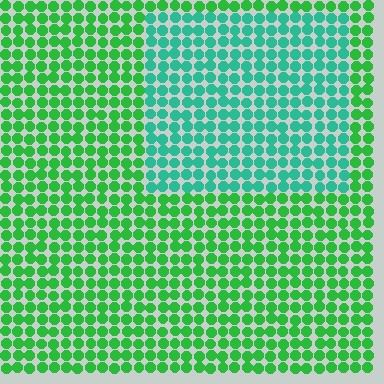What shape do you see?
I see a rectangle.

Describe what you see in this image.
The image is filled with small green elements in a uniform arrangement. A rectangle-shaped region is visible where the elements are tinted to a slightly different hue, forming a subtle color boundary.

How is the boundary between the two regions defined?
The boundary is defined purely by a slight shift in hue (about 38 degrees). Spacing, size, and orientation are identical on both sides.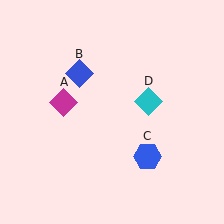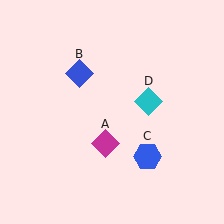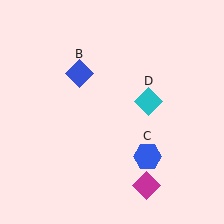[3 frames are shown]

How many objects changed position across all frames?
1 object changed position: magenta diamond (object A).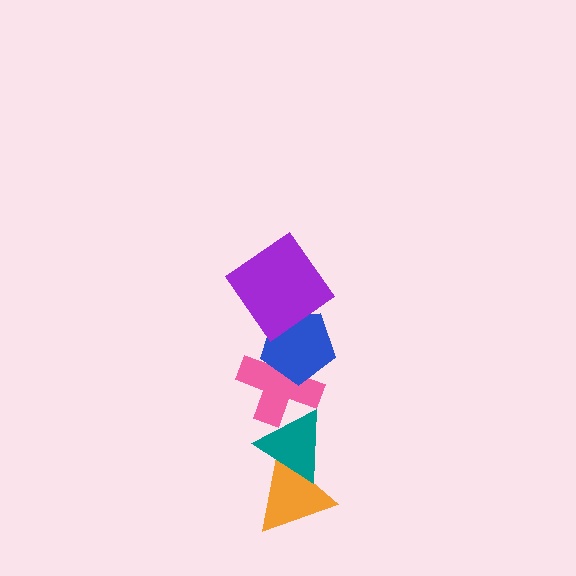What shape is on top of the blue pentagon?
The purple diamond is on top of the blue pentagon.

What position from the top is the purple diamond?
The purple diamond is 1st from the top.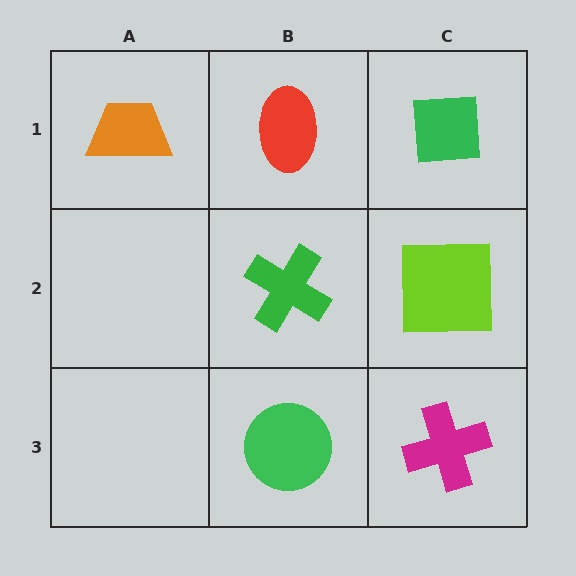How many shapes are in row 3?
2 shapes.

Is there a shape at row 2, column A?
No, that cell is empty.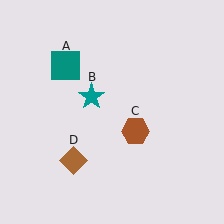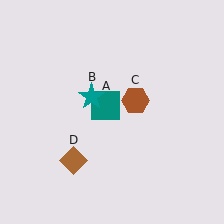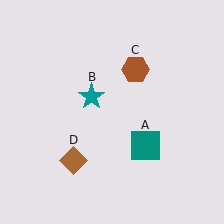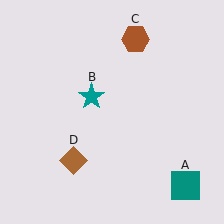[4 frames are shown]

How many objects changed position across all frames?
2 objects changed position: teal square (object A), brown hexagon (object C).